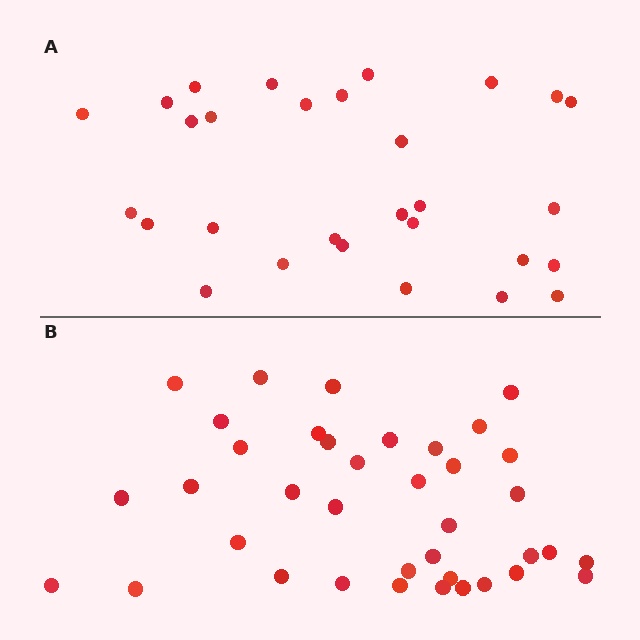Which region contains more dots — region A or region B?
Region B (the bottom region) has more dots.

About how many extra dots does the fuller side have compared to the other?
Region B has roughly 8 or so more dots than region A.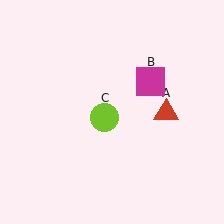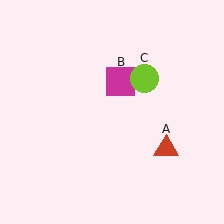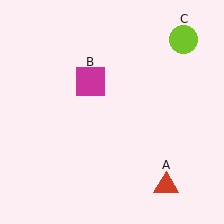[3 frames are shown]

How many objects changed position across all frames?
3 objects changed position: red triangle (object A), magenta square (object B), lime circle (object C).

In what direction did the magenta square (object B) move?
The magenta square (object B) moved left.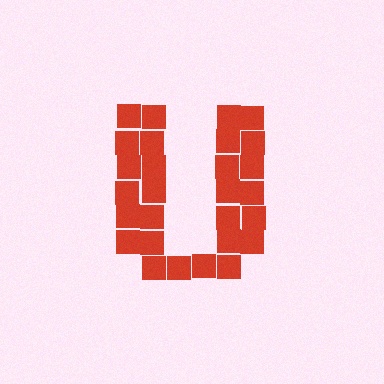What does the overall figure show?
The overall figure shows the letter U.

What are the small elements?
The small elements are squares.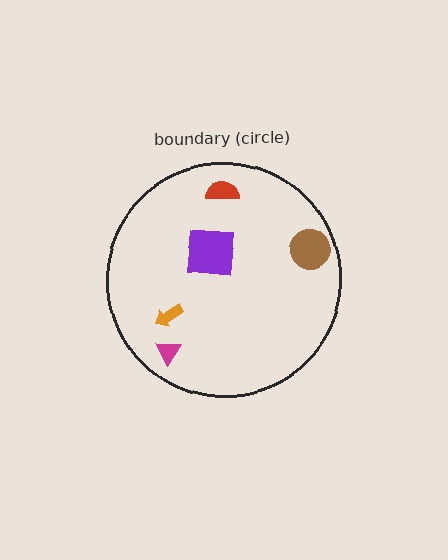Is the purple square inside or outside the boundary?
Inside.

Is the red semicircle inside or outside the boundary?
Inside.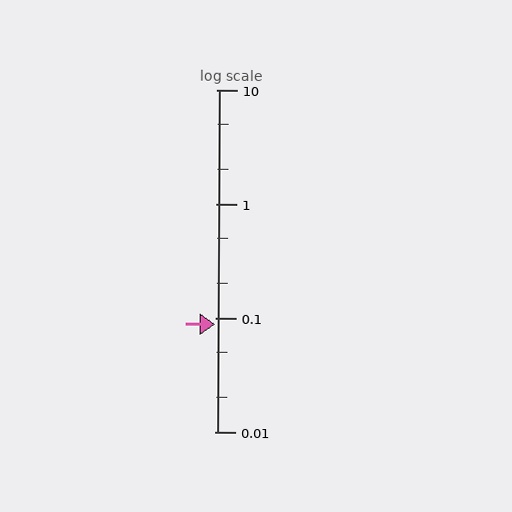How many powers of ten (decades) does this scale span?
The scale spans 3 decades, from 0.01 to 10.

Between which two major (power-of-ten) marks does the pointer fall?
The pointer is between 0.01 and 0.1.